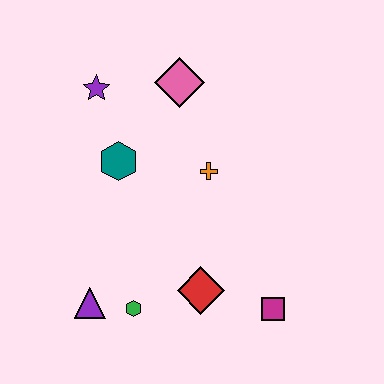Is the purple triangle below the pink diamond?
Yes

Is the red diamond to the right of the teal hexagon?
Yes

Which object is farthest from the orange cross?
The purple triangle is farthest from the orange cross.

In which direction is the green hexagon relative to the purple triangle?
The green hexagon is to the right of the purple triangle.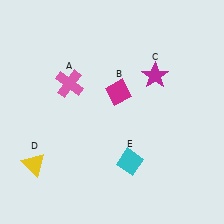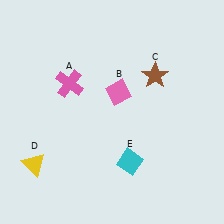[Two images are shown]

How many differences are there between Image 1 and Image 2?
There are 2 differences between the two images.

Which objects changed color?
B changed from magenta to pink. C changed from magenta to brown.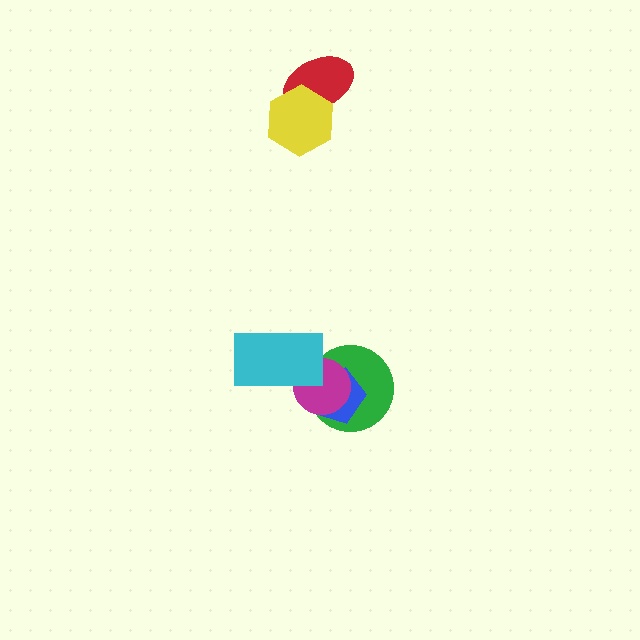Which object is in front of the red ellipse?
The yellow hexagon is in front of the red ellipse.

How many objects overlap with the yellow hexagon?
1 object overlaps with the yellow hexagon.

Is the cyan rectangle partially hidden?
No, no other shape covers it.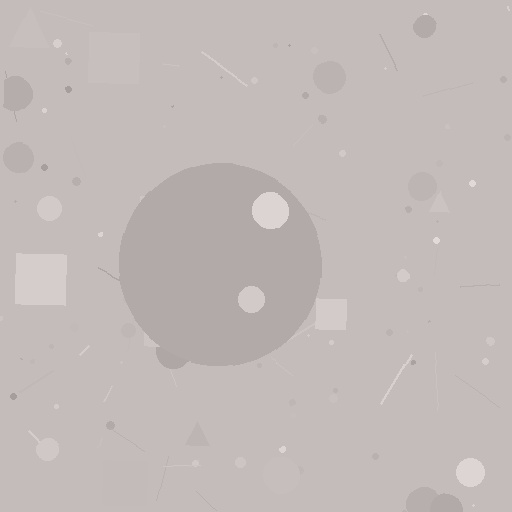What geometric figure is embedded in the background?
A circle is embedded in the background.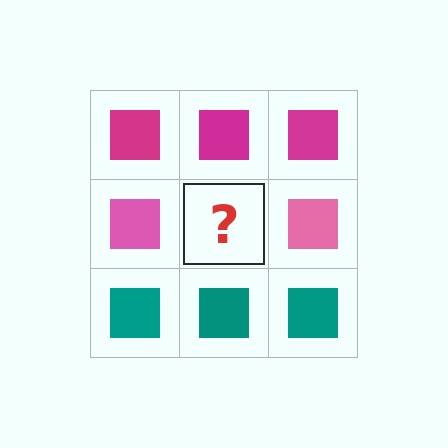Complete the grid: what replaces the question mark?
The question mark should be replaced with a pink square.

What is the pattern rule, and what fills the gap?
The rule is that each row has a consistent color. The gap should be filled with a pink square.